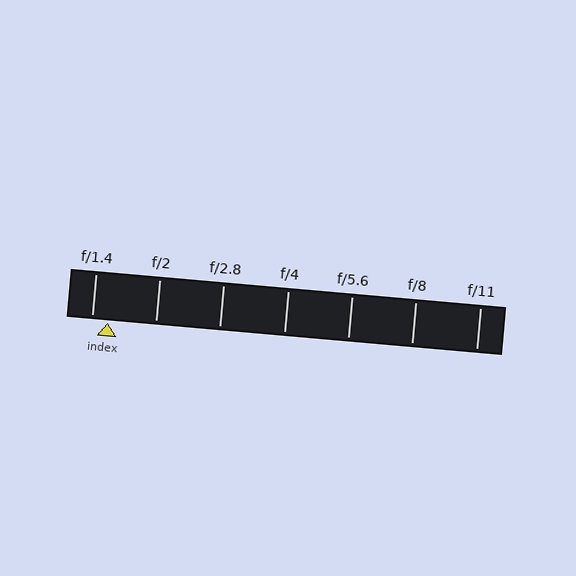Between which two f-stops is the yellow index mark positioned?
The index mark is between f/1.4 and f/2.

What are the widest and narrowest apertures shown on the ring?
The widest aperture shown is f/1.4 and the narrowest is f/11.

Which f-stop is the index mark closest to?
The index mark is closest to f/1.4.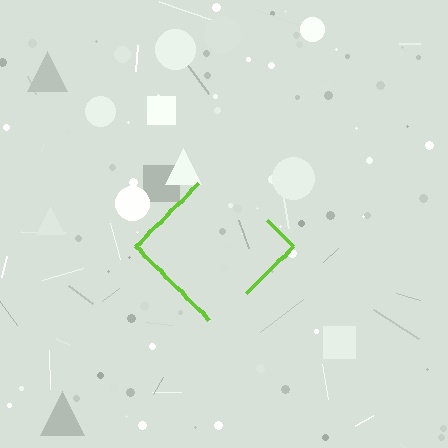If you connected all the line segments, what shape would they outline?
They would outline a diamond.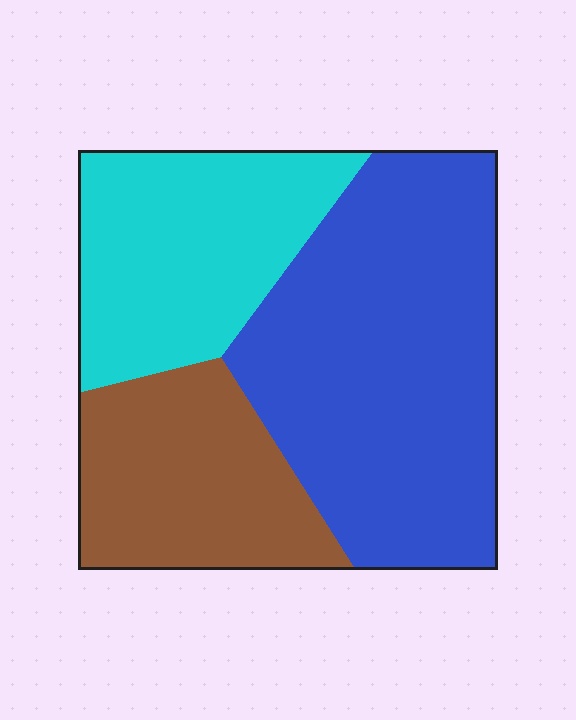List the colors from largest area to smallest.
From largest to smallest: blue, cyan, brown.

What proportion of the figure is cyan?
Cyan takes up about one quarter (1/4) of the figure.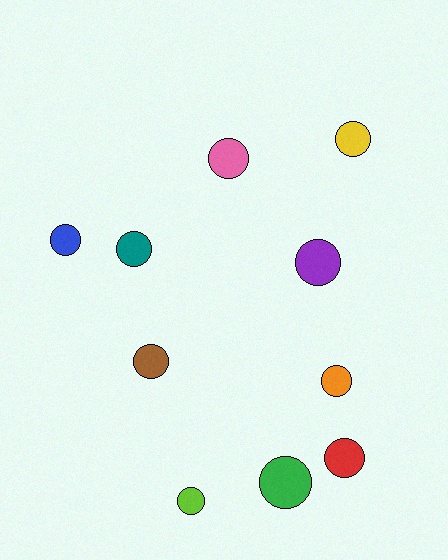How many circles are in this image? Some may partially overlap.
There are 10 circles.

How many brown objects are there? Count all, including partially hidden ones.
There is 1 brown object.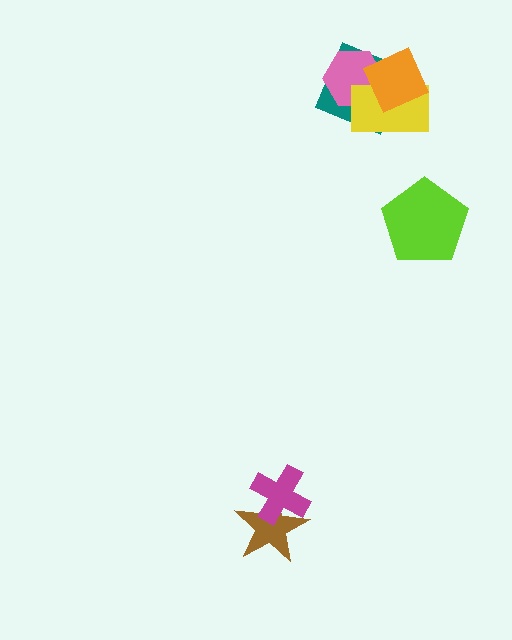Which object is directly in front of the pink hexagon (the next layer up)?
The yellow rectangle is directly in front of the pink hexagon.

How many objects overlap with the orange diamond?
3 objects overlap with the orange diamond.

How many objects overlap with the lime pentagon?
0 objects overlap with the lime pentagon.